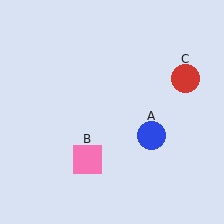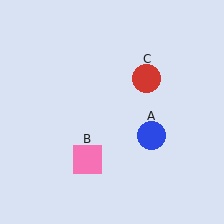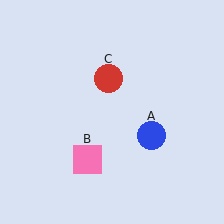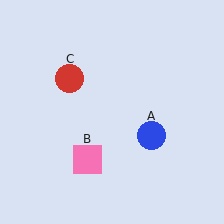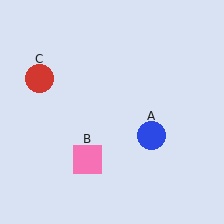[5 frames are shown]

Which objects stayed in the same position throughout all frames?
Blue circle (object A) and pink square (object B) remained stationary.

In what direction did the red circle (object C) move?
The red circle (object C) moved left.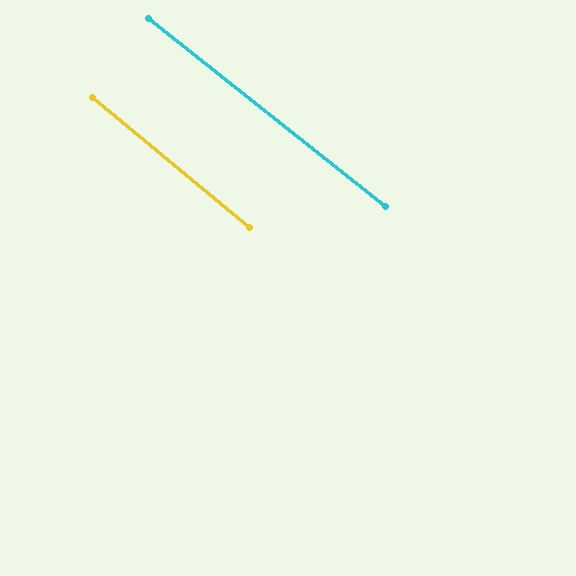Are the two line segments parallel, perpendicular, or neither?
Parallel — their directions differ by only 1.3°.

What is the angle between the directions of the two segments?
Approximately 1 degree.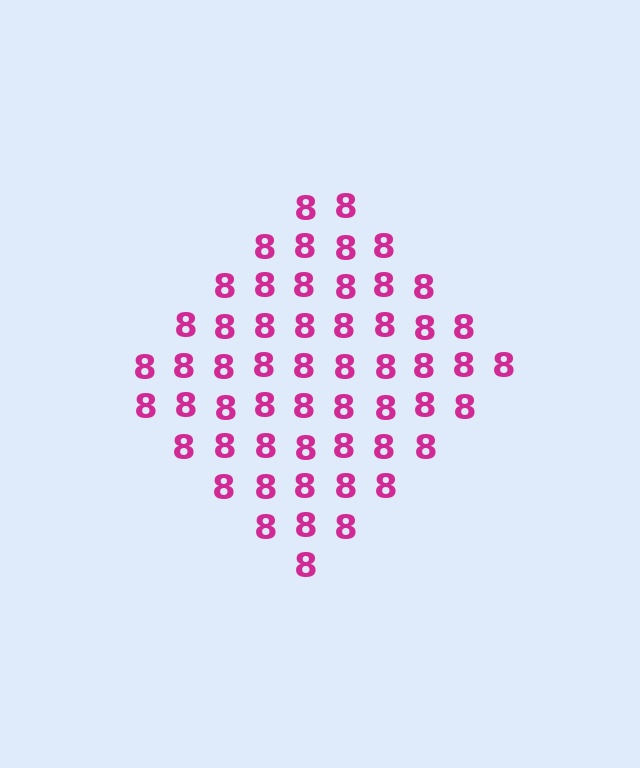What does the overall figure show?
The overall figure shows a diamond.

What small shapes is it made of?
It is made of small digit 8's.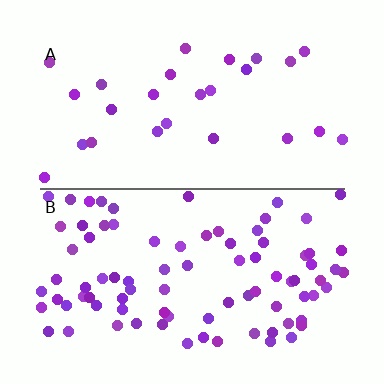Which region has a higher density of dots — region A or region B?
B (the bottom).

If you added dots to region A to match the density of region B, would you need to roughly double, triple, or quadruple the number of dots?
Approximately triple.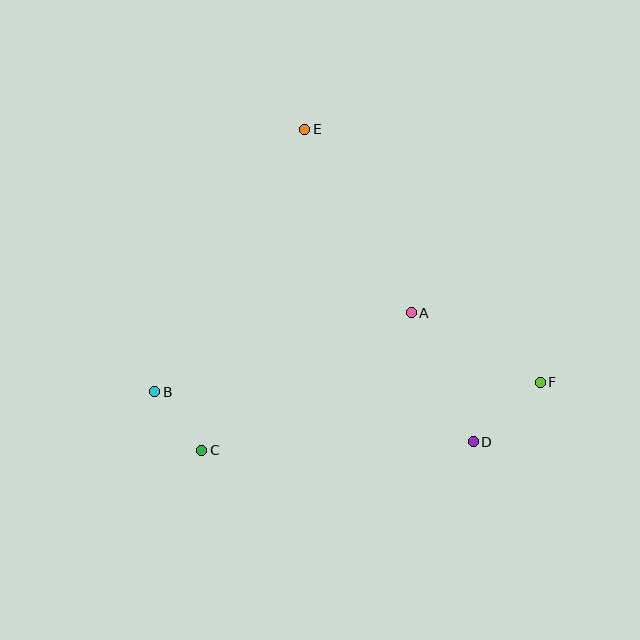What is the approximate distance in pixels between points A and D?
The distance between A and D is approximately 143 pixels.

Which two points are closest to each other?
Points B and C are closest to each other.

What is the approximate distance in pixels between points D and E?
The distance between D and E is approximately 355 pixels.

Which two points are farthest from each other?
Points B and F are farthest from each other.